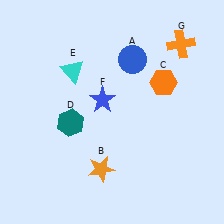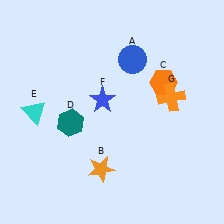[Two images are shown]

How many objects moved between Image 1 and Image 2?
2 objects moved between the two images.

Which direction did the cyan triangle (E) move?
The cyan triangle (E) moved down.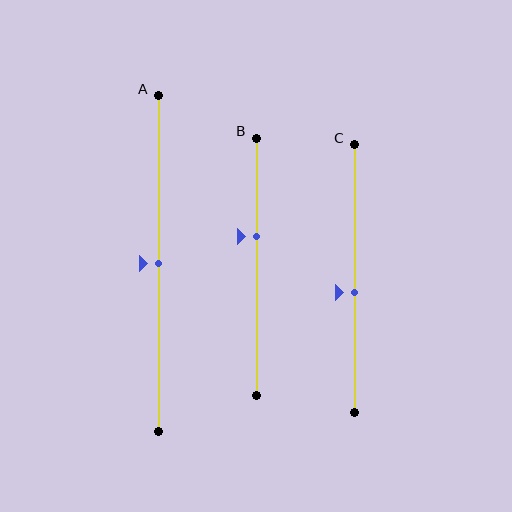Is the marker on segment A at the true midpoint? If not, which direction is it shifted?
Yes, the marker on segment A is at the true midpoint.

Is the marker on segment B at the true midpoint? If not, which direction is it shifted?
No, the marker on segment B is shifted upward by about 12% of the segment length.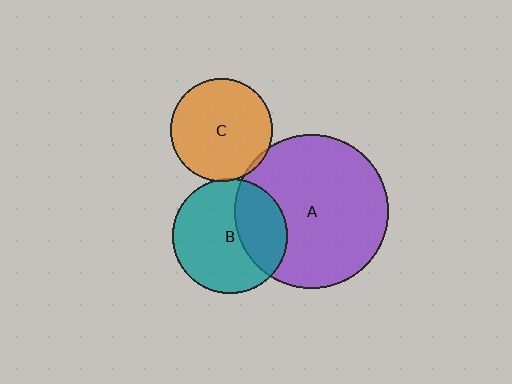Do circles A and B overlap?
Yes.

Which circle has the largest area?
Circle A (purple).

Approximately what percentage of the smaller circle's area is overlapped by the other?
Approximately 35%.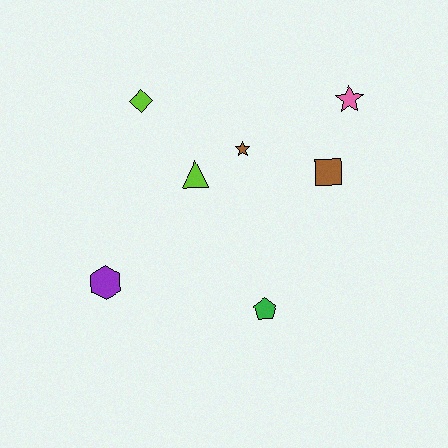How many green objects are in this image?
There is 1 green object.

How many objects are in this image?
There are 7 objects.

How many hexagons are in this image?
There is 1 hexagon.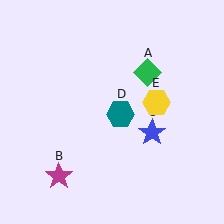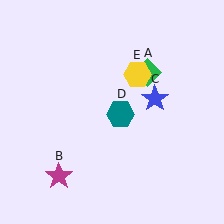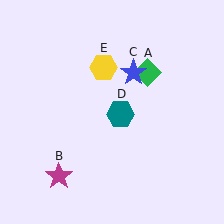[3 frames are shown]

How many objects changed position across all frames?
2 objects changed position: blue star (object C), yellow hexagon (object E).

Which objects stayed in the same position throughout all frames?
Green diamond (object A) and magenta star (object B) and teal hexagon (object D) remained stationary.